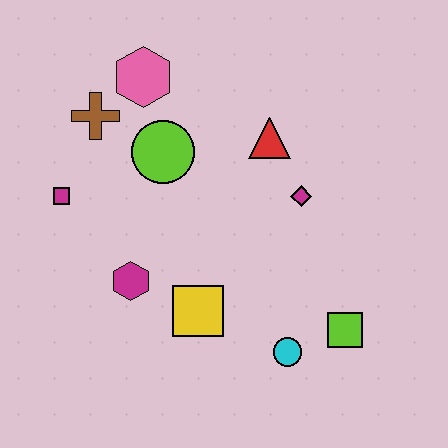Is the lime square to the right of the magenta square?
Yes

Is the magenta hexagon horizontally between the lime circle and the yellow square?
No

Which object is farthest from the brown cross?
The lime square is farthest from the brown cross.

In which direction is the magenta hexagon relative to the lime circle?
The magenta hexagon is below the lime circle.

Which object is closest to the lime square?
The cyan circle is closest to the lime square.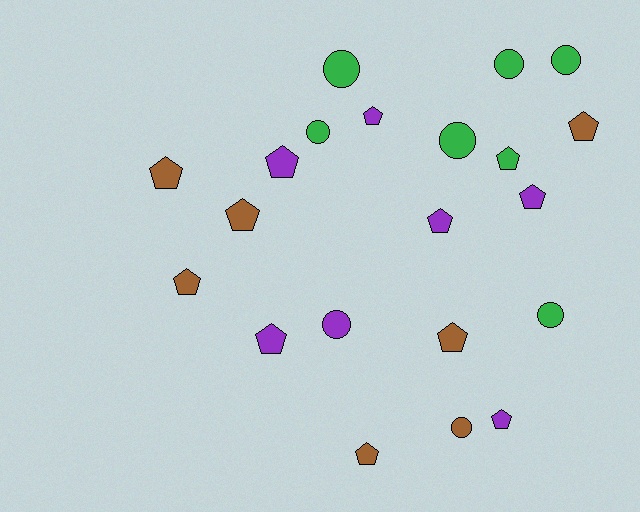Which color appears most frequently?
Green, with 7 objects.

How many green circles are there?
There are 6 green circles.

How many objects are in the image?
There are 21 objects.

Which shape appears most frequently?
Pentagon, with 13 objects.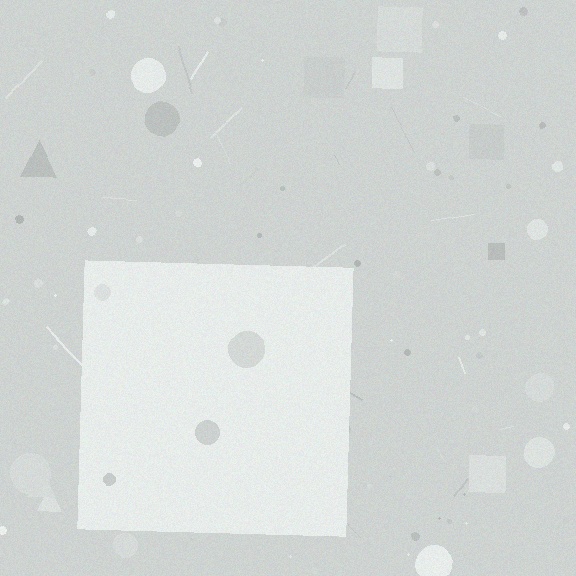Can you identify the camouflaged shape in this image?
The camouflaged shape is a square.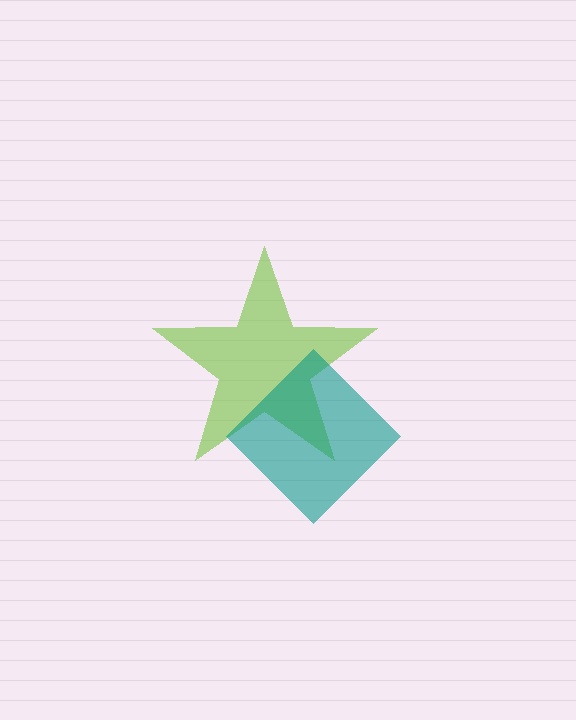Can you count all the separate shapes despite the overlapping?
Yes, there are 2 separate shapes.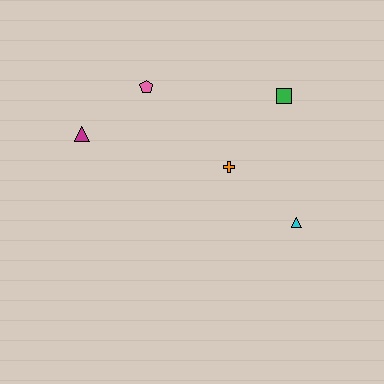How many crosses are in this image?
There is 1 cross.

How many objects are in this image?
There are 5 objects.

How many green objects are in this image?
There is 1 green object.